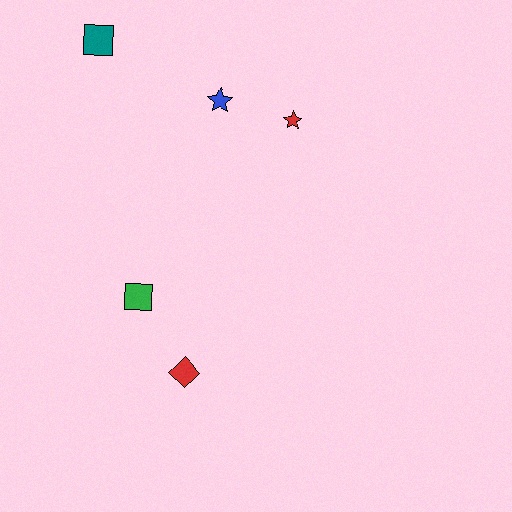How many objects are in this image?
There are 5 objects.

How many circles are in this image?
There are no circles.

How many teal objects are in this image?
There is 1 teal object.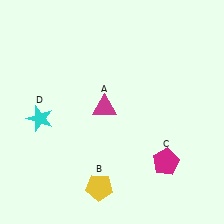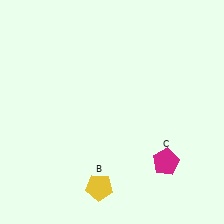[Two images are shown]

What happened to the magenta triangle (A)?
The magenta triangle (A) was removed in Image 2. It was in the top-left area of Image 1.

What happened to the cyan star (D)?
The cyan star (D) was removed in Image 2. It was in the bottom-left area of Image 1.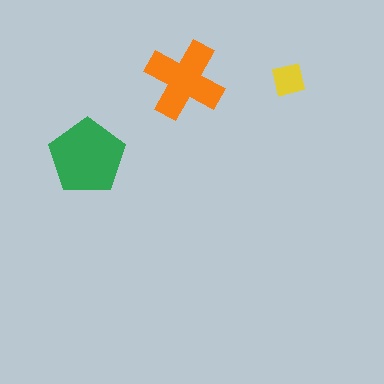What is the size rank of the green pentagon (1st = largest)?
1st.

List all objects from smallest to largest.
The yellow square, the orange cross, the green pentagon.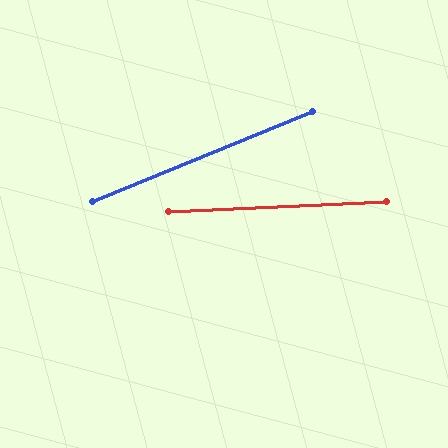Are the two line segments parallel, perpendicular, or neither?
Neither parallel nor perpendicular — they differ by about 20°.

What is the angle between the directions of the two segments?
Approximately 20 degrees.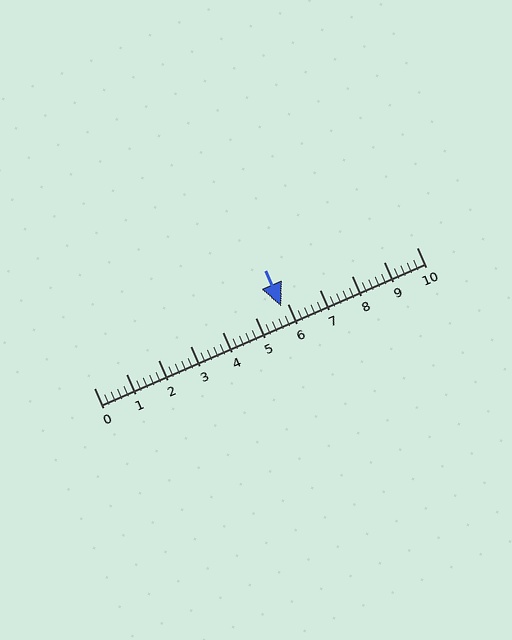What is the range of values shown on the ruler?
The ruler shows values from 0 to 10.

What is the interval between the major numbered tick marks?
The major tick marks are spaced 1 units apart.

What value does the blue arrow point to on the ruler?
The blue arrow points to approximately 5.8.